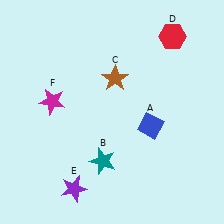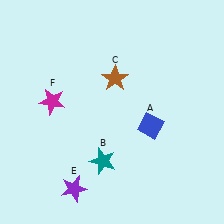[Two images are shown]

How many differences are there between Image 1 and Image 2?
There is 1 difference between the two images.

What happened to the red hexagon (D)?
The red hexagon (D) was removed in Image 2. It was in the top-right area of Image 1.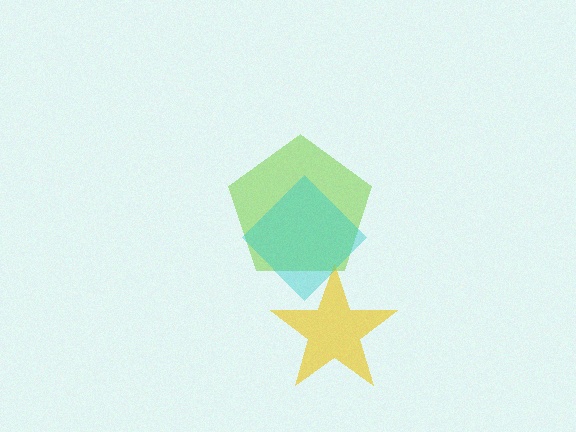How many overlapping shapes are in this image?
There are 3 overlapping shapes in the image.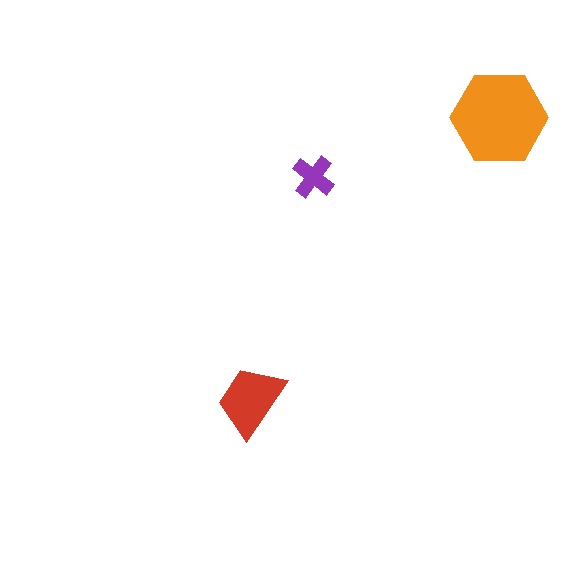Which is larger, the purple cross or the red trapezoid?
The red trapezoid.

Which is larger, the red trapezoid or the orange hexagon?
The orange hexagon.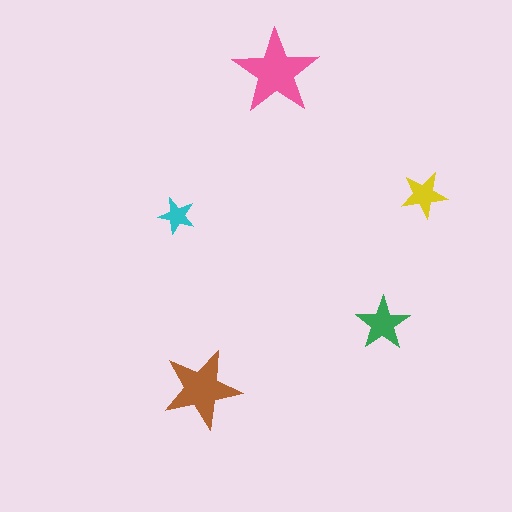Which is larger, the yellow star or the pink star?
The pink one.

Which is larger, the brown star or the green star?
The brown one.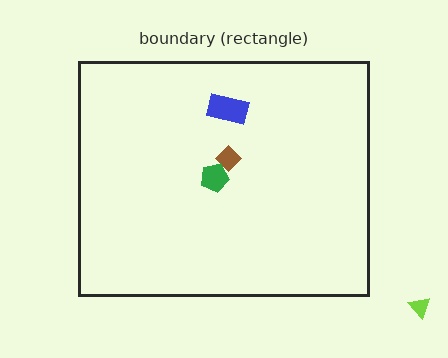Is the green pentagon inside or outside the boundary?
Inside.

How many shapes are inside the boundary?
3 inside, 1 outside.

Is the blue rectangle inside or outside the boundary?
Inside.